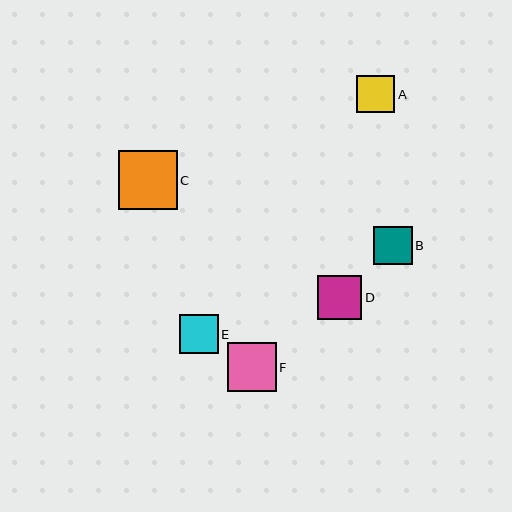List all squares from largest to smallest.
From largest to smallest: C, F, D, E, B, A.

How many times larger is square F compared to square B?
Square F is approximately 1.3 times the size of square B.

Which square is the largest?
Square C is the largest with a size of approximately 59 pixels.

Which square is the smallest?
Square A is the smallest with a size of approximately 38 pixels.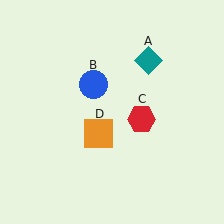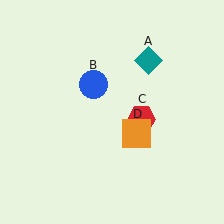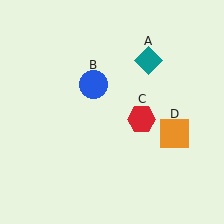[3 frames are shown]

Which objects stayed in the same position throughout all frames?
Teal diamond (object A) and blue circle (object B) and red hexagon (object C) remained stationary.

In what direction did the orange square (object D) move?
The orange square (object D) moved right.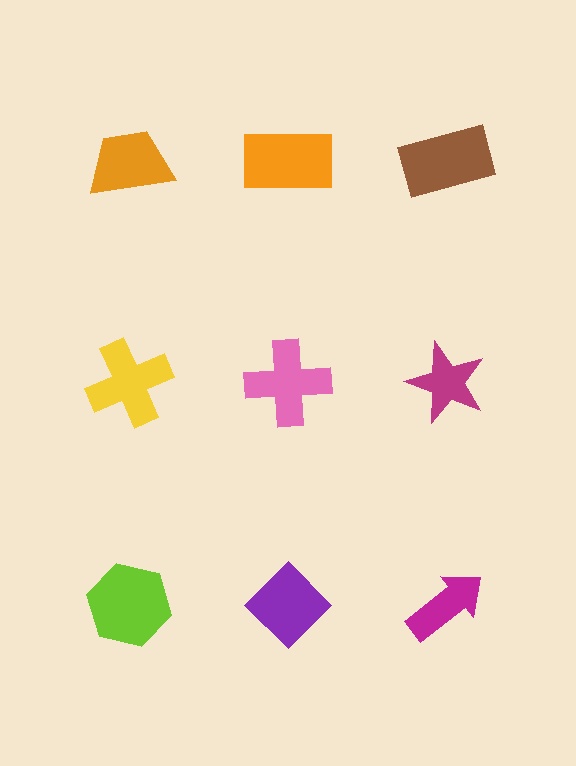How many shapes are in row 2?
3 shapes.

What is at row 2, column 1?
A yellow cross.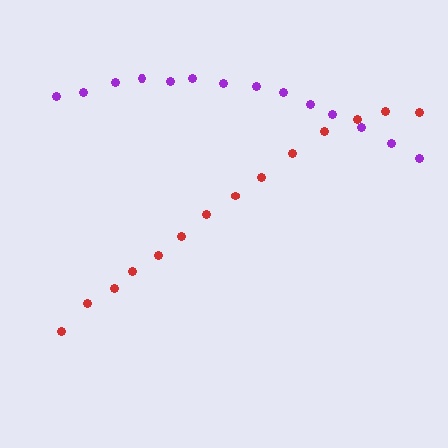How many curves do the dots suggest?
There are 2 distinct paths.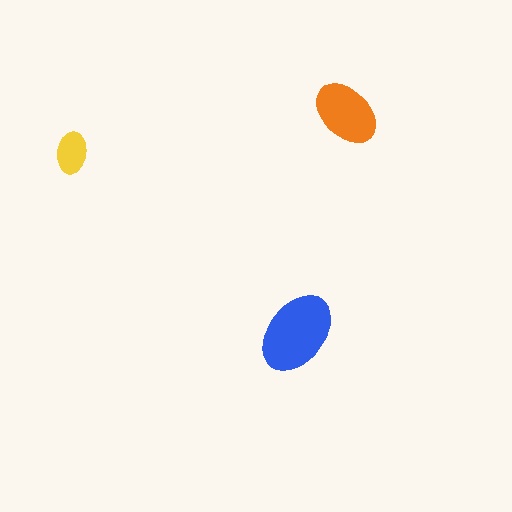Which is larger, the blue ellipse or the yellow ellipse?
The blue one.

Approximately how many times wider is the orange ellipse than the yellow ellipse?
About 1.5 times wider.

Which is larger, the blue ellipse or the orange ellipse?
The blue one.